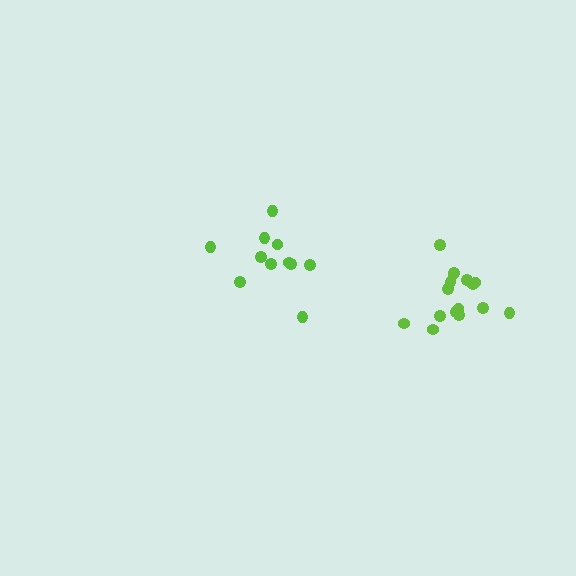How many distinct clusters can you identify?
There are 2 distinct clusters.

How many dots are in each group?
Group 1: 11 dots, Group 2: 16 dots (27 total).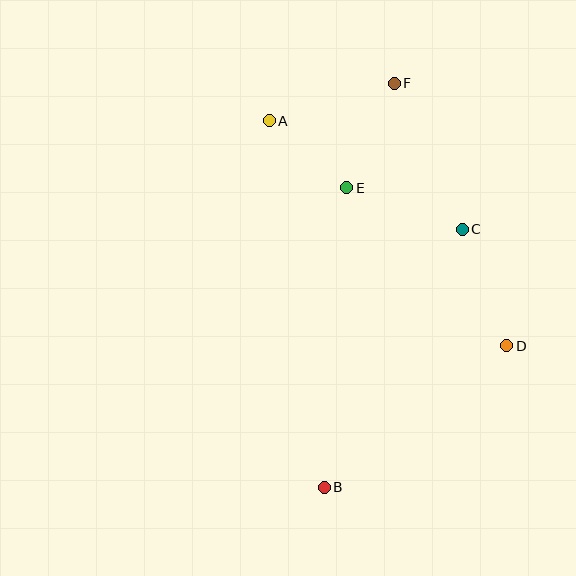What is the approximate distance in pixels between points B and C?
The distance between B and C is approximately 293 pixels.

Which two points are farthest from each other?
Points B and F are farthest from each other.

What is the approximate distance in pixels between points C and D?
The distance between C and D is approximately 125 pixels.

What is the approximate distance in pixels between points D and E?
The distance between D and E is approximately 225 pixels.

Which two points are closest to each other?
Points A and E are closest to each other.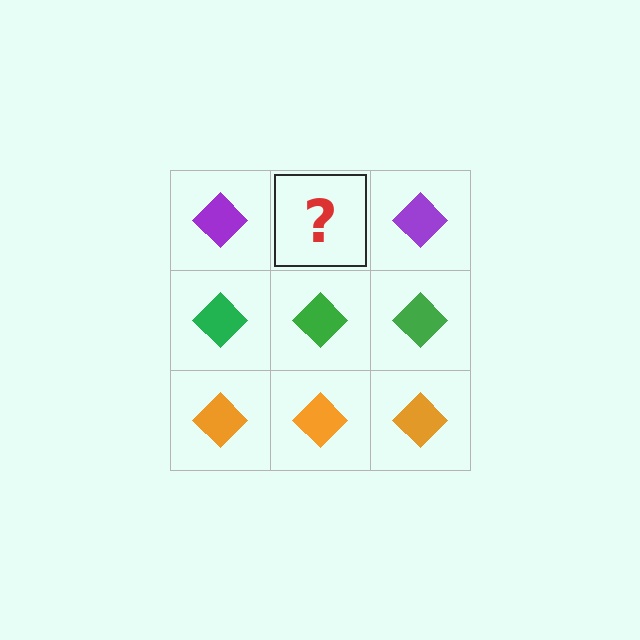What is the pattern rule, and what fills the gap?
The rule is that each row has a consistent color. The gap should be filled with a purple diamond.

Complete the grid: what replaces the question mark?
The question mark should be replaced with a purple diamond.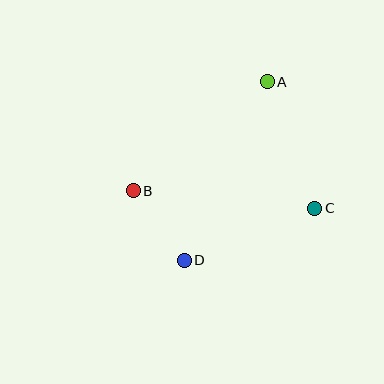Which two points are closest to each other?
Points B and D are closest to each other.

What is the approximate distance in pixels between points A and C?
The distance between A and C is approximately 135 pixels.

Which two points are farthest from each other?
Points A and D are farthest from each other.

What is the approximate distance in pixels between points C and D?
The distance between C and D is approximately 141 pixels.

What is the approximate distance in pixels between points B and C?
The distance between B and C is approximately 182 pixels.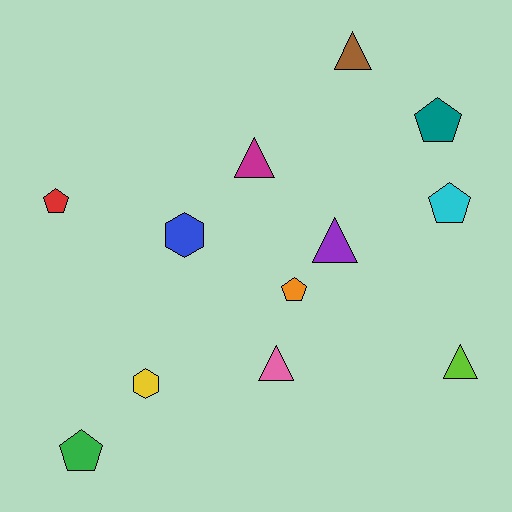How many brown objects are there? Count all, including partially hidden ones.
There is 1 brown object.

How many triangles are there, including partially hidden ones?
There are 5 triangles.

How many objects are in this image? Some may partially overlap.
There are 12 objects.